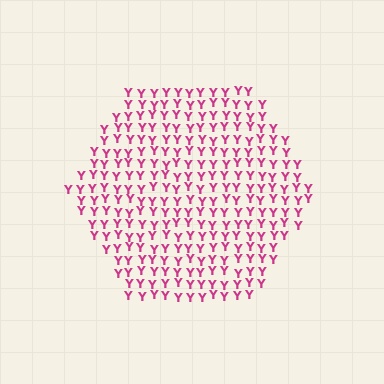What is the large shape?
The large shape is a hexagon.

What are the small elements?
The small elements are letter Y's.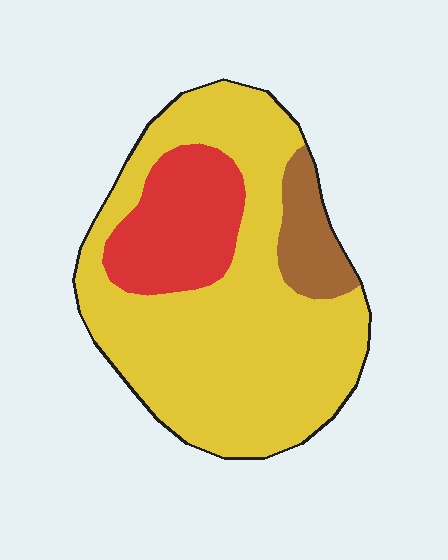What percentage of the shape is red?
Red covers 20% of the shape.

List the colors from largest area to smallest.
From largest to smallest: yellow, red, brown.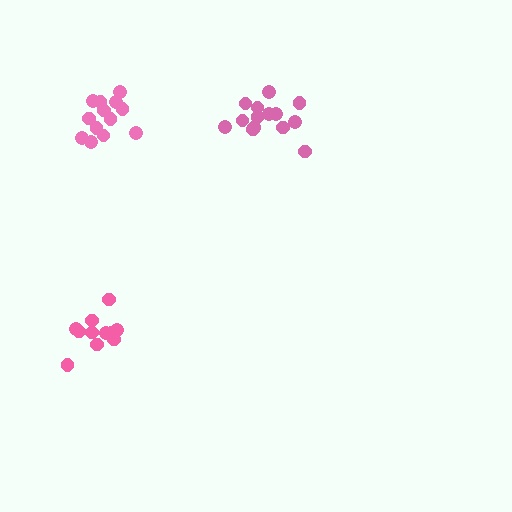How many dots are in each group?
Group 1: 13 dots, Group 2: 11 dots, Group 3: 14 dots (38 total).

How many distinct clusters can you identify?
There are 3 distinct clusters.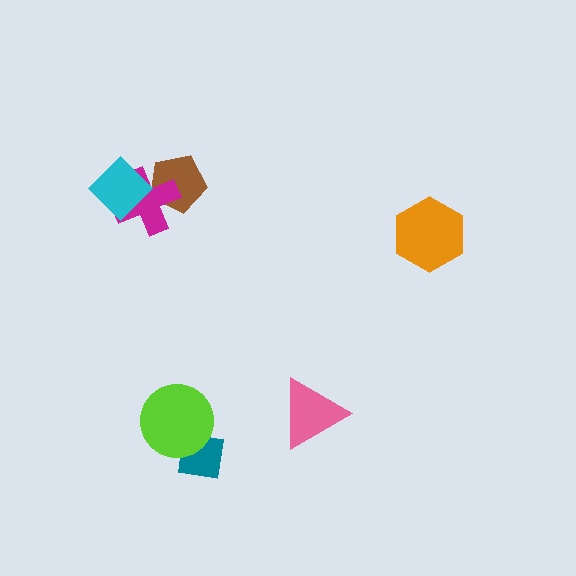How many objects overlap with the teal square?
1 object overlaps with the teal square.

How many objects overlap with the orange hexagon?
0 objects overlap with the orange hexagon.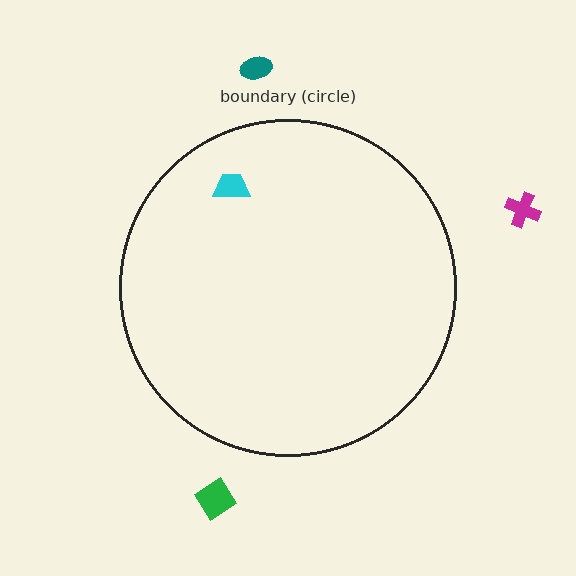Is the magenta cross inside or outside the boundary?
Outside.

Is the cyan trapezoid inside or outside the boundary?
Inside.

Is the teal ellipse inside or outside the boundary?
Outside.